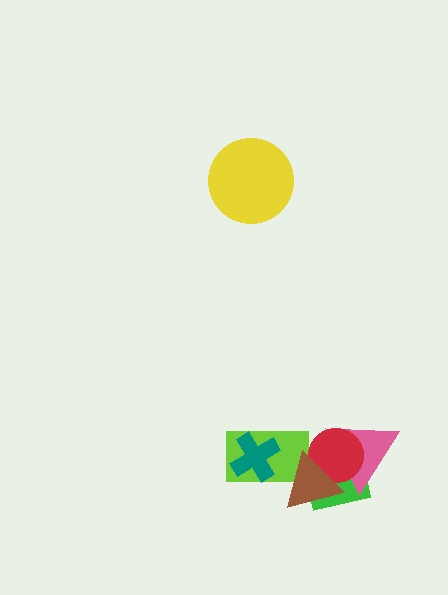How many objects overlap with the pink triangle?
3 objects overlap with the pink triangle.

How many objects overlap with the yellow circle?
0 objects overlap with the yellow circle.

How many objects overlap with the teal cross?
1 object overlaps with the teal cross.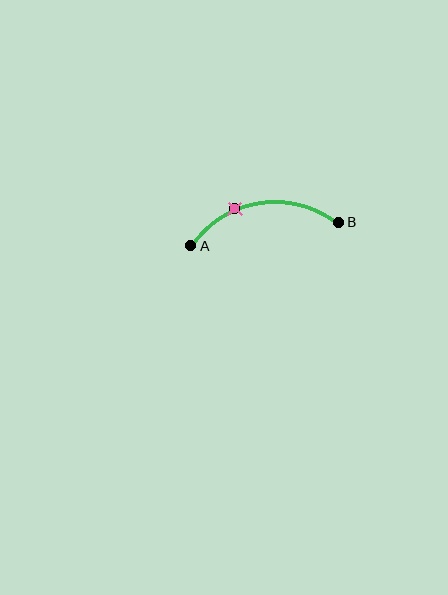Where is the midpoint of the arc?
The arc midpoint is the point on the curve farthest from the straight line joining A and B. It sits above that line.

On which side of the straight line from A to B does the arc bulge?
The arc bulges above the straight line connecting A and B.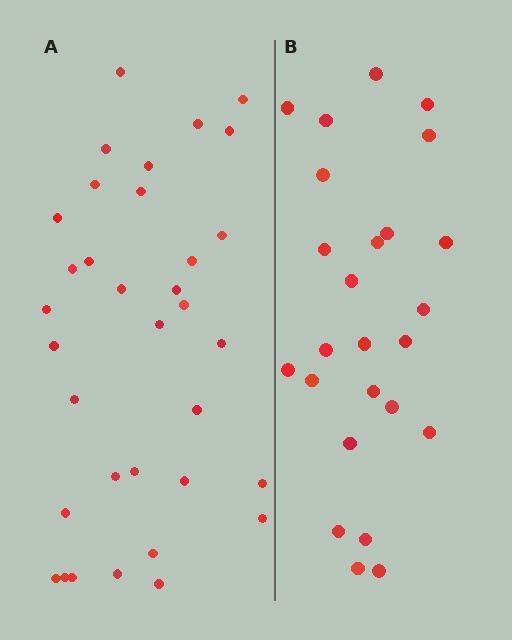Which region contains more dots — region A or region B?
Region A (the left region) has more dots.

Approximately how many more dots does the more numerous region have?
Region A has roughly 8 or so more dots than region B.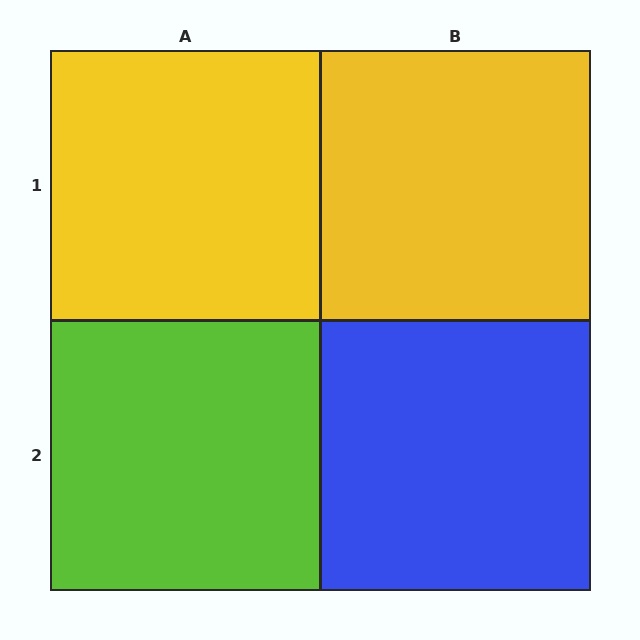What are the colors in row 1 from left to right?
Yellow, yellow.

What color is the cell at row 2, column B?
Blue.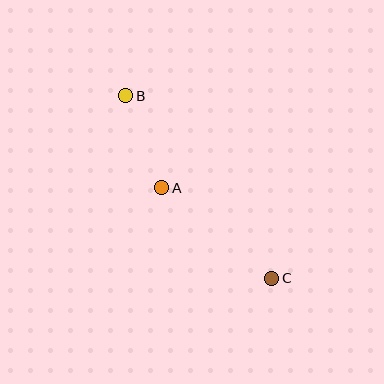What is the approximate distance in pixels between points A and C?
The distance between A and C is approximately 142 pixels.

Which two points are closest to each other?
Points A and B are closest to each other.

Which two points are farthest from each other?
Points B and C are farthest from each other.